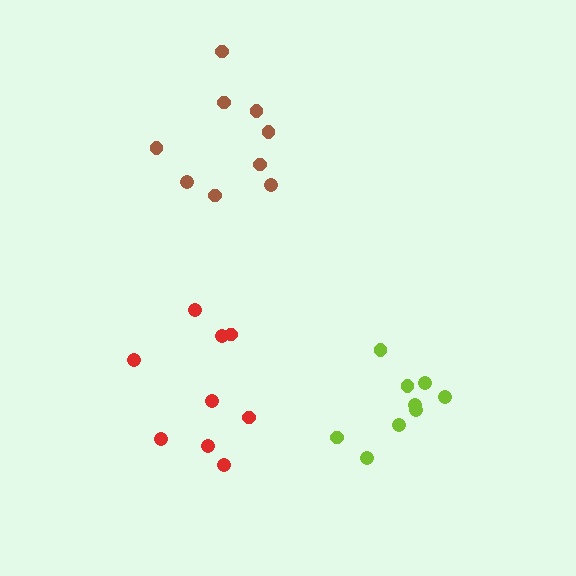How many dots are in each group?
Group 1: 9 dots, Group 2: 9 dots, Group 3: 9 dots (27 total).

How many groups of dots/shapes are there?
There are 3 groups.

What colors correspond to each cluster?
The clusters are colored: red, lime, brown.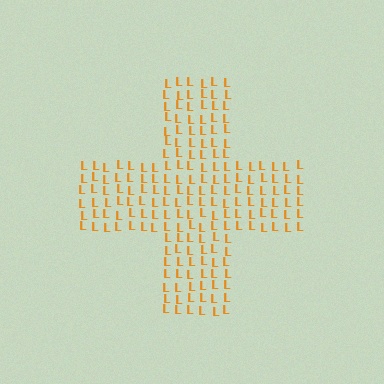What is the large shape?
The large shape is a cross.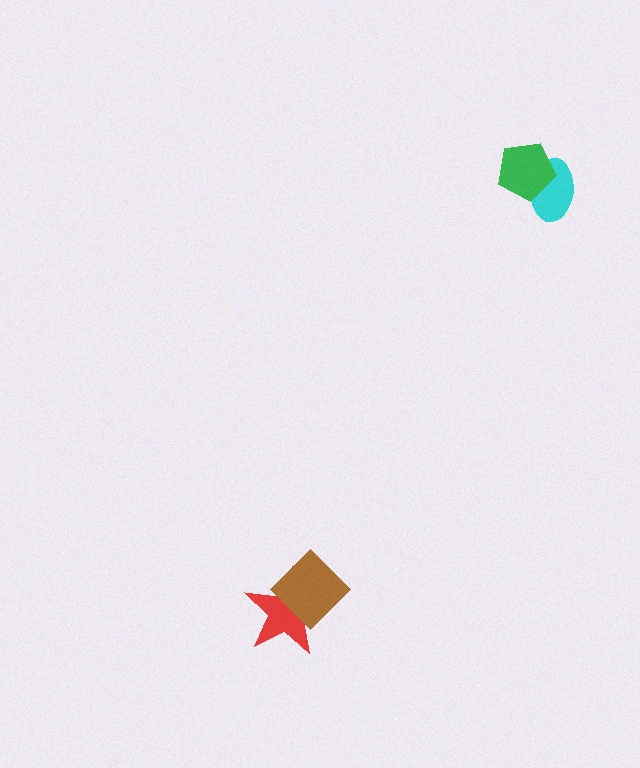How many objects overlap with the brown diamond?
1 object overlaps with the brown diamond.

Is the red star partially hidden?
Yes, it is partially covered by another shape.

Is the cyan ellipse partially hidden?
Yes, it is partially covered by another shape.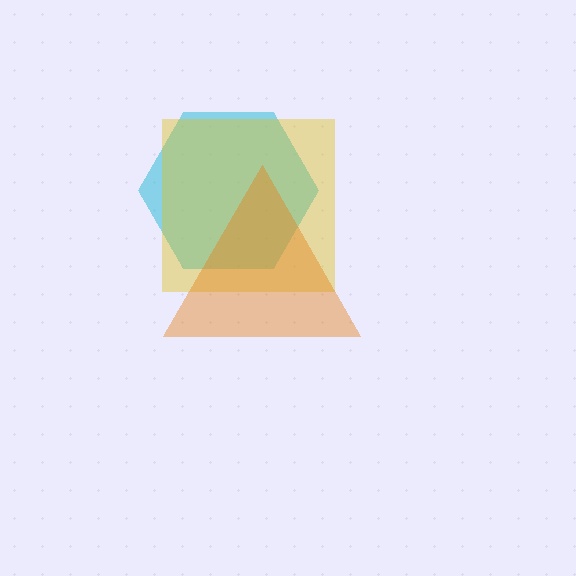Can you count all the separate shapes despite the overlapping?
Yes, there are 3 separate shapes.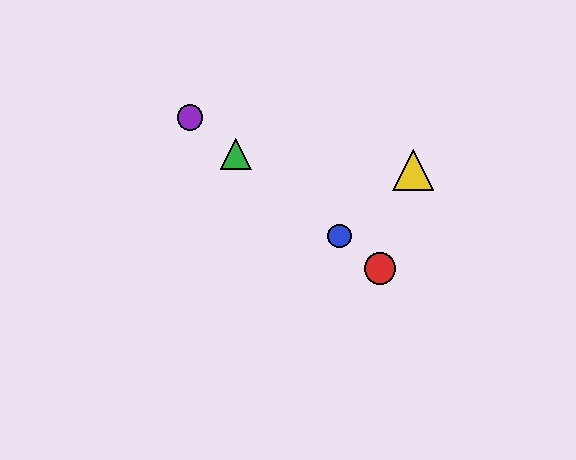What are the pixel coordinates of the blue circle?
The blue circle is at (339, 236).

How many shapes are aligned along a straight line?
4 shapes (the red circle, the blue circle, the green triangle, the purple circle) are aligned along a straight line.